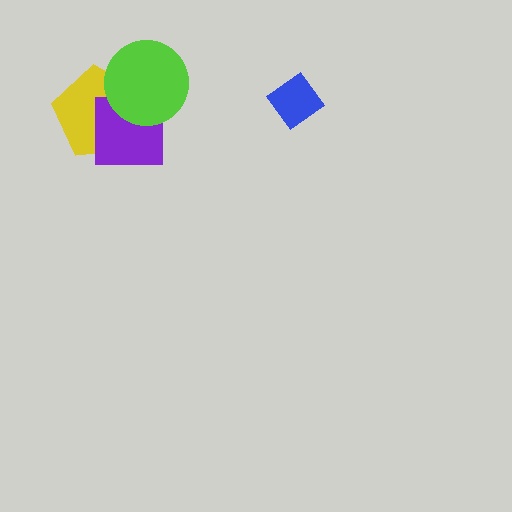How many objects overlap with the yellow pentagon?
2 objects overlap with the yellow pentagon.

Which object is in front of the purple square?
The lime circle is in front of the purple square.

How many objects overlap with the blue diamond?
0 objects overlap with the blue diamond.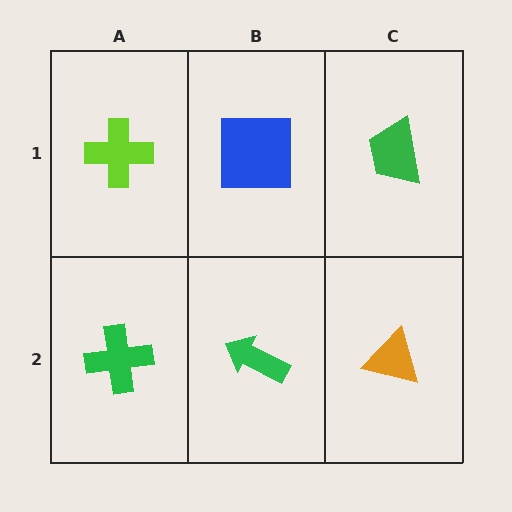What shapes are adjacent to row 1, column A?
A green cross (row 2, column A), a blue square (row 1, column B).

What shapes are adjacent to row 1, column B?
A green arrow (row 2, column B), a lime cross (row 1, column A), a green trapezoid (row 1, column C).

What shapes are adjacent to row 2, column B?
A blue square (row 1, column B), a green cross (row 2, column A), an orange triangle (row 2, column C).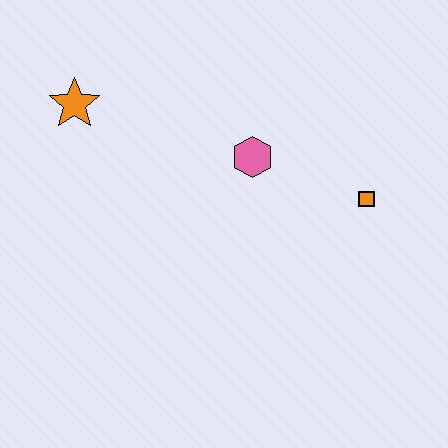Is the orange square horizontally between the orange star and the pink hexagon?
No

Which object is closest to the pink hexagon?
The orange square is closest to the pink hexagon.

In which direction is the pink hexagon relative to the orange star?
The pink hexagon is to the right of the orange star.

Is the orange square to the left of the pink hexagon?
No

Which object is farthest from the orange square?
The orange star is farthest from the orange square.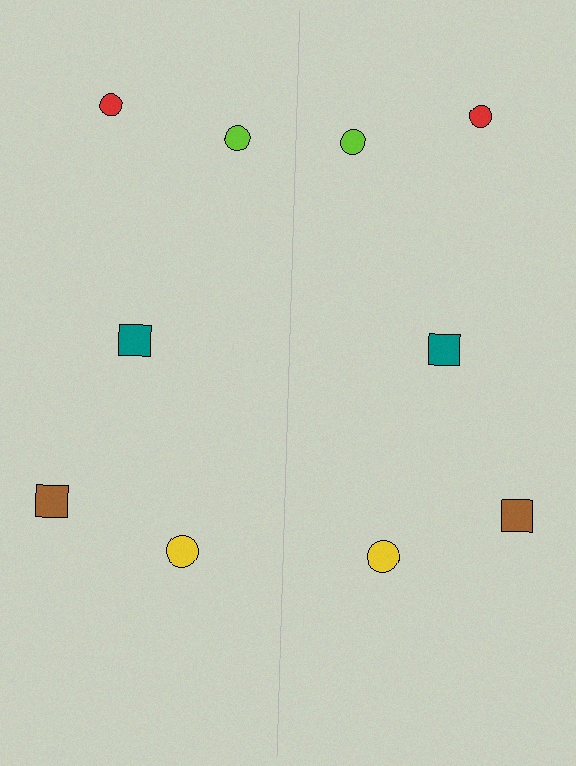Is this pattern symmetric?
Yes, this pattern has bilateral (reflection) symmetry.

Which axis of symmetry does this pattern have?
The pattern has a vertical axis of symmetry running through the center of the image.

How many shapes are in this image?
There are 10 shapes in this image.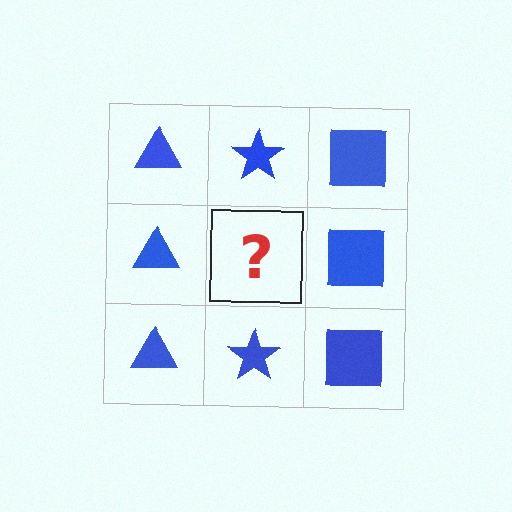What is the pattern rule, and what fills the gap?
The rule is that each column has a consistent shape. The gap should be filled with a blue star.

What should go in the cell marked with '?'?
The missing cell should contain a blue star.